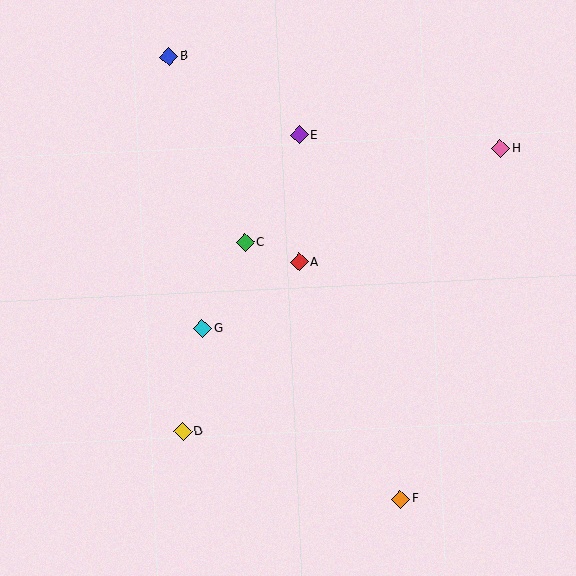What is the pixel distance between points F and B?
The distance between F and B is 500 pixels.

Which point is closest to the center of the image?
Point A at (299, 262) is closest to the center.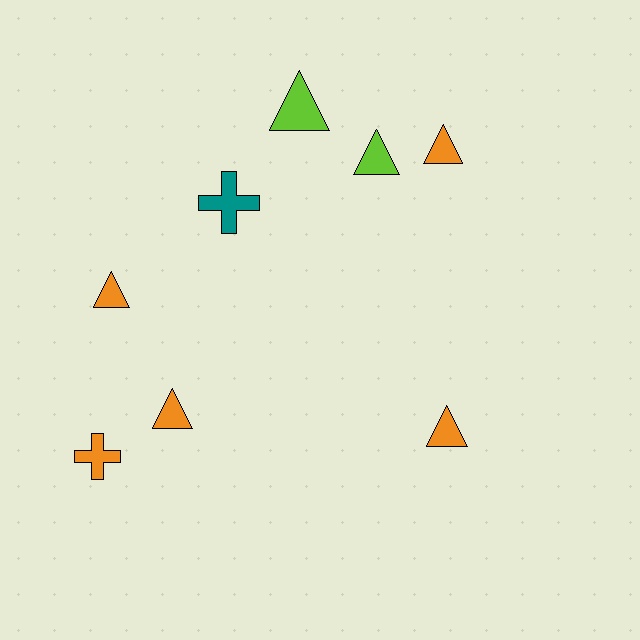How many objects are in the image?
There are 8 objects.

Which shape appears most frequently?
Triangle, with 6 objects.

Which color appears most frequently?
Orange, with 5 objects.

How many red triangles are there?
There are no red triangles.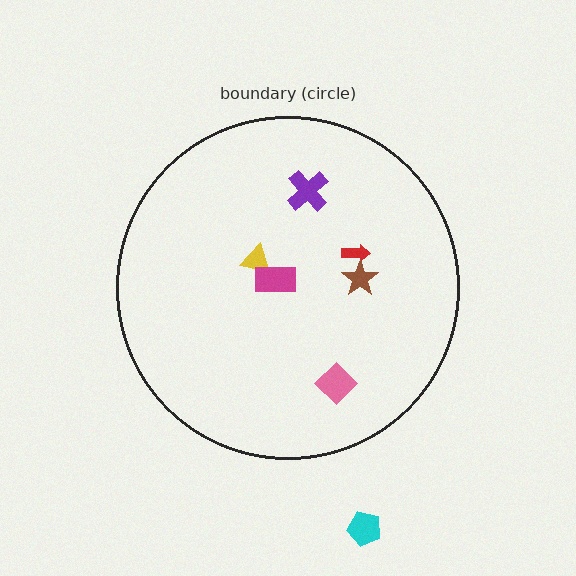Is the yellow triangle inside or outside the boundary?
Inside.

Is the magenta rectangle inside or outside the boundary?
Inside.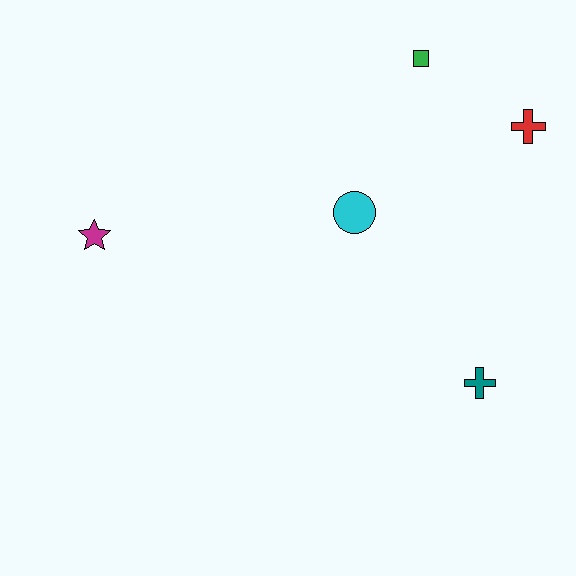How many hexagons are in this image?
There are no hexagons.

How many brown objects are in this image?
There are no brown objects.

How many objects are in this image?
There are 5 objects.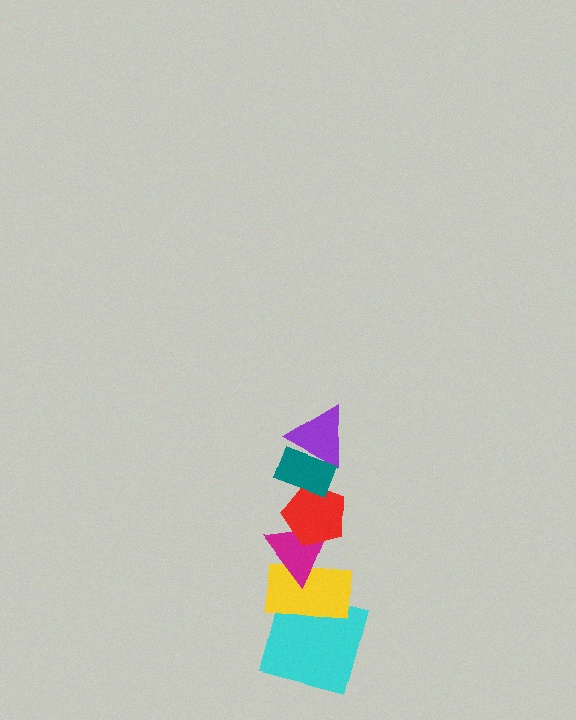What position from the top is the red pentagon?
The red pentagon is 3rd from the top.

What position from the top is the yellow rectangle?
The yellow rectangle is 5th from the top.